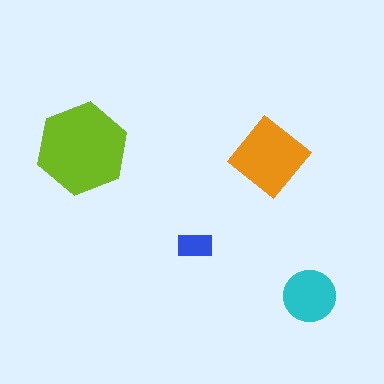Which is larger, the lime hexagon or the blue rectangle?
The lime hexagon.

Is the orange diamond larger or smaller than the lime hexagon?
Smaller.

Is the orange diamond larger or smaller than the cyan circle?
Larger.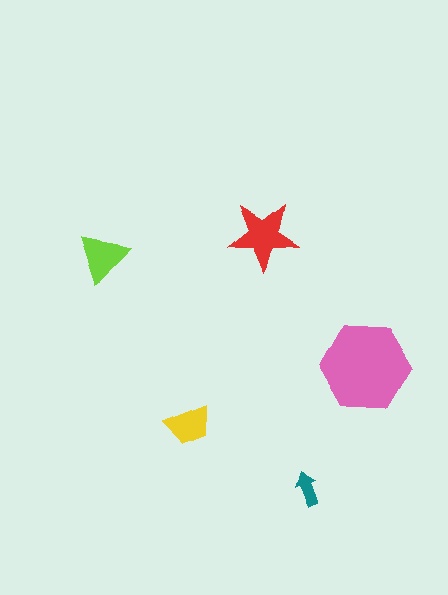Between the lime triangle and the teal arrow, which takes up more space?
The lime triangle.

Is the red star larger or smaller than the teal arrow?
Larger.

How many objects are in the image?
There are 5 objects in the image.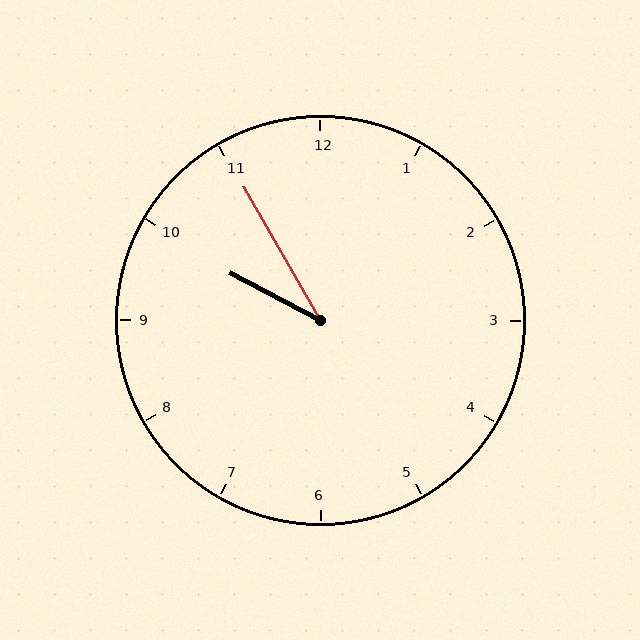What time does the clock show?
9:55.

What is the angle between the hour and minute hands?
Approximately 32 degrees.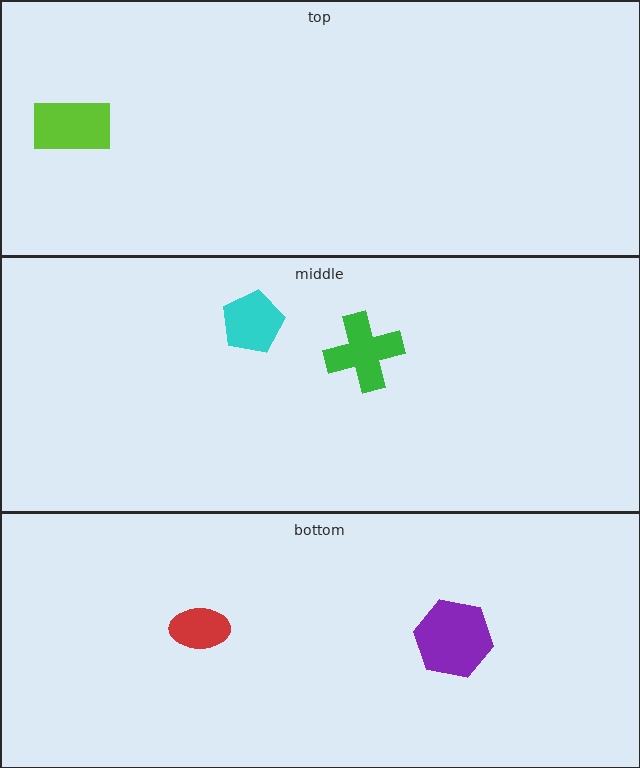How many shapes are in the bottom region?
2.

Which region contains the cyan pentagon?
The middle region.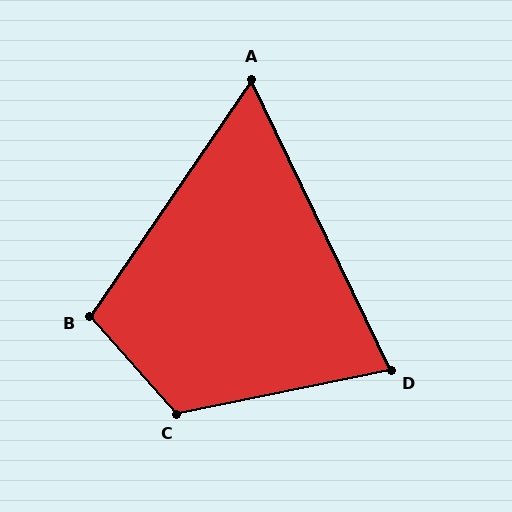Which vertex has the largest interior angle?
C, at approximately 120 degrees.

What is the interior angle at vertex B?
Approximately 104 degrees (obtuse).